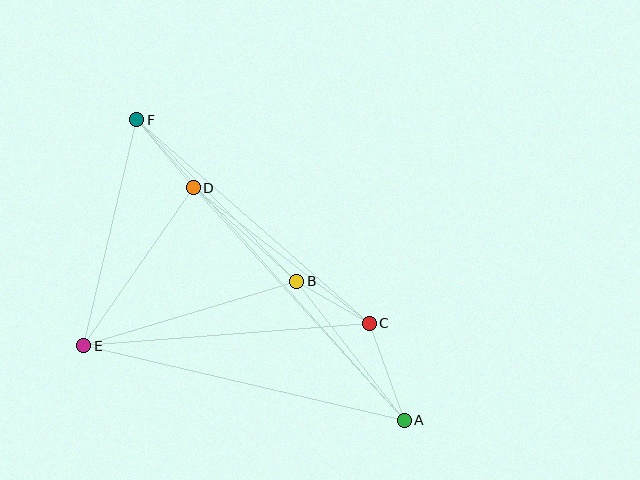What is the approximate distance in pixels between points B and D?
The distance between B and D is approximately 139 pixels.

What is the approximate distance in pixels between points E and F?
The distance between E and F is approximately 232 pixels.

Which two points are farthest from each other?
Points A and F are farthest from each other.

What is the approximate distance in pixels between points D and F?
The distance between D and F is approximately 89 pixels.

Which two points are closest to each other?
Points B and C are closest to each other.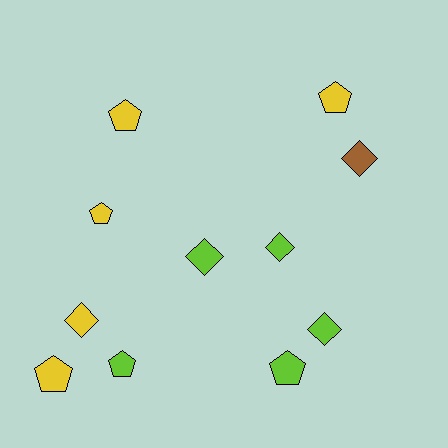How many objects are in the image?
There are 11 objects.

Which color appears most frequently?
Yellow, with 5 objects.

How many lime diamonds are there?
There are 3 lime diamonds.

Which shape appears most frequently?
Pentagon, with 6 objects.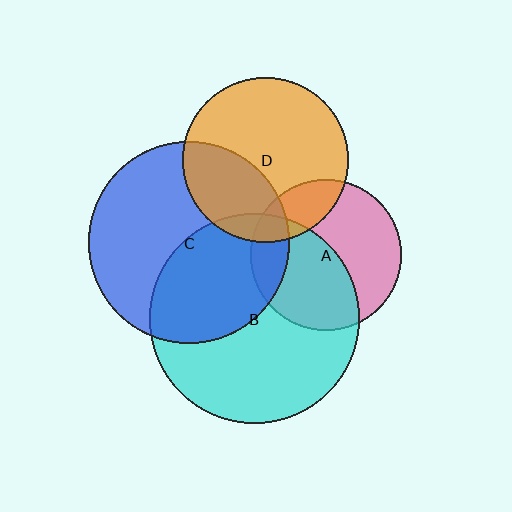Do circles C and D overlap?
Yes.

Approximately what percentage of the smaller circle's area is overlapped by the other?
Approximately 35%.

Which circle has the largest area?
Circle B (cyan).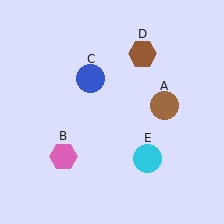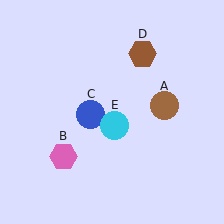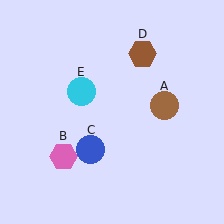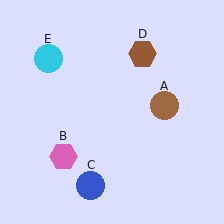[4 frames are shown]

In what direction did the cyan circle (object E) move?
The cyan circle (object E) moved up and to the left.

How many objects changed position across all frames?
2 objects changed position: blue circle (object C), cyan circle (object E).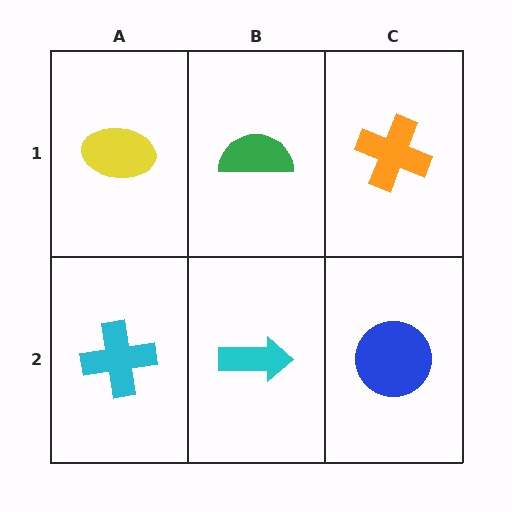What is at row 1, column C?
An orange cross.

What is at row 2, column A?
A cyan cross.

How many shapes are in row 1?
3 shapes.